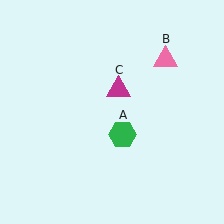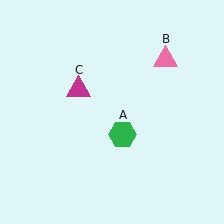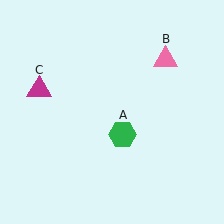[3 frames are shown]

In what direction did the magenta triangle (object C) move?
The magenta triangle (object C) moved left.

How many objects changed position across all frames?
1 object changed position: magenta triangle (object C).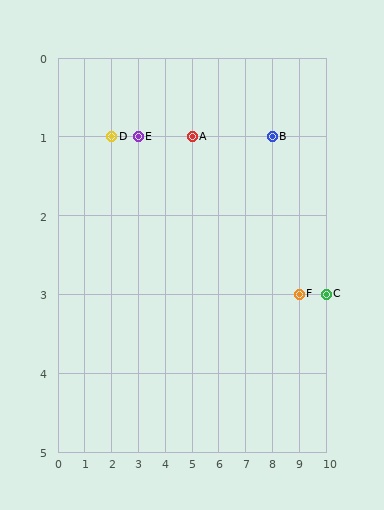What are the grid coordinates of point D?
Point D is at grid coordinates (2, 1).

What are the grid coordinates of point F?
Point F is at grid coordinates (9, 3).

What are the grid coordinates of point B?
Point B is at grid coordinates (8, 1).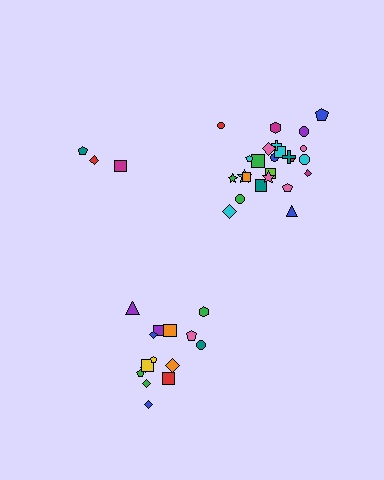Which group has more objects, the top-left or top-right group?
The top-right group.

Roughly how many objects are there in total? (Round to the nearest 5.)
Roughly 45 objects in total.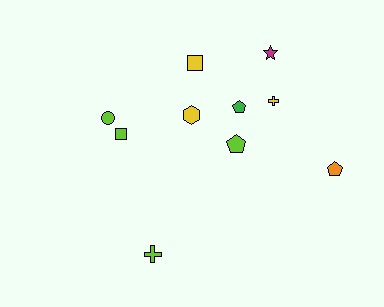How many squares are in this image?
There are 2 squares.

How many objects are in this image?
There are 10 objects.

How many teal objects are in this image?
There are no teal objects.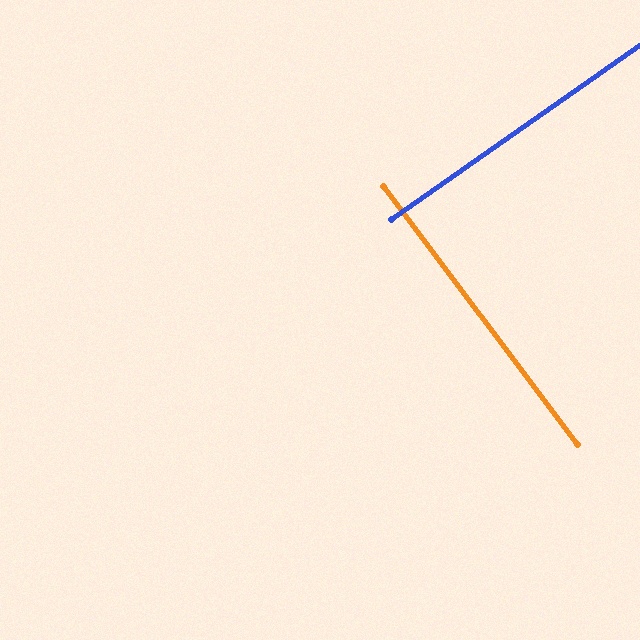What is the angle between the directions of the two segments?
Approximately 88 degrees.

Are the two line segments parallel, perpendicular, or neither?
Perpendicular — they meet at approximately 88°.